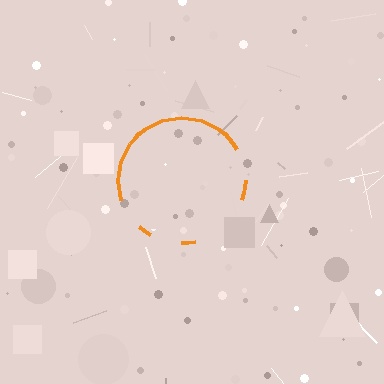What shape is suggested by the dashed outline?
The dashed outline suggests a circle.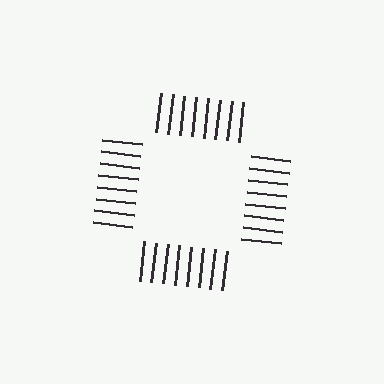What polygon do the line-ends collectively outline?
An illusory square — the line segments terminate on its edges but no continuous stroke is drawn.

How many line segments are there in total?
32 — 8 along each of the 4 edges.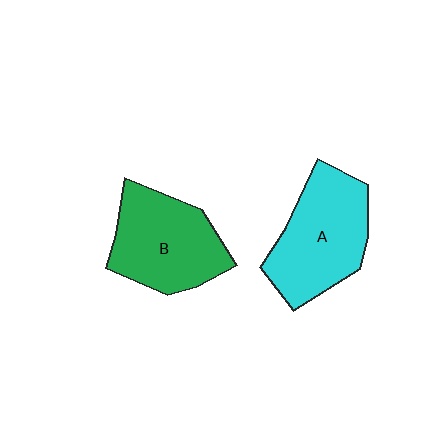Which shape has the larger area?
Shape A (cyan).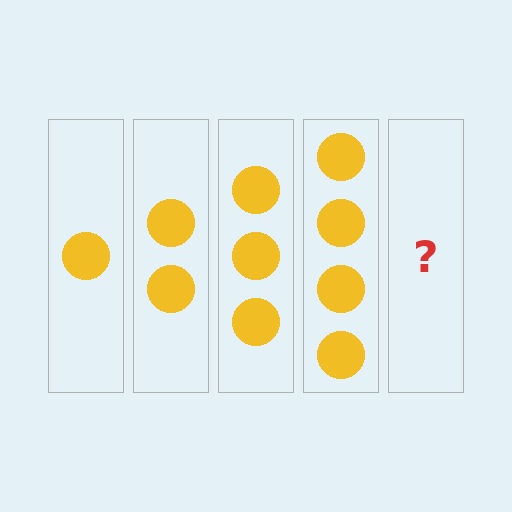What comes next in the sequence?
The next element should be 5 circles.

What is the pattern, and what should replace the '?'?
The pattern is that each step adds one more circle. The '?' should be 5 circles.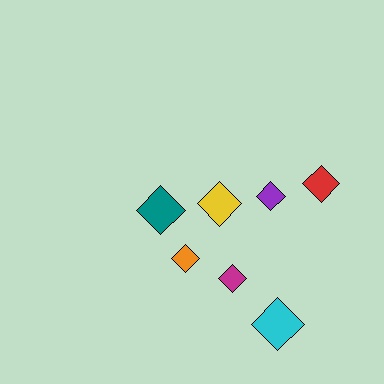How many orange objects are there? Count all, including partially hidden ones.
There is 1 orange object.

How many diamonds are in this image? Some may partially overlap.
There are 7 diamonds.